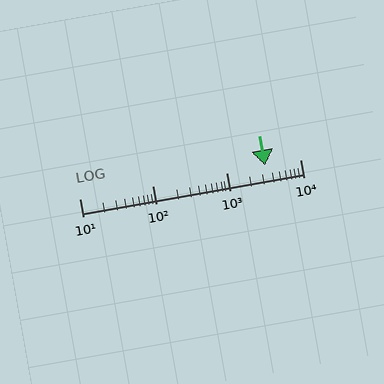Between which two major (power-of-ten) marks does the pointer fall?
The pointer is between 1000 and 10000.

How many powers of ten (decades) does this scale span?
The scale spans 3 decades, from 10 to 10000.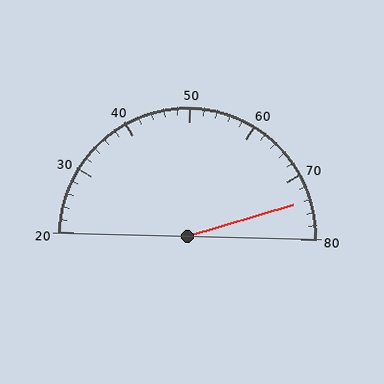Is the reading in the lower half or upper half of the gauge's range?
The reading is in the upper half of the range (20 to 80).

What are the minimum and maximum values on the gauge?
The gauge ranges from 20 to 80.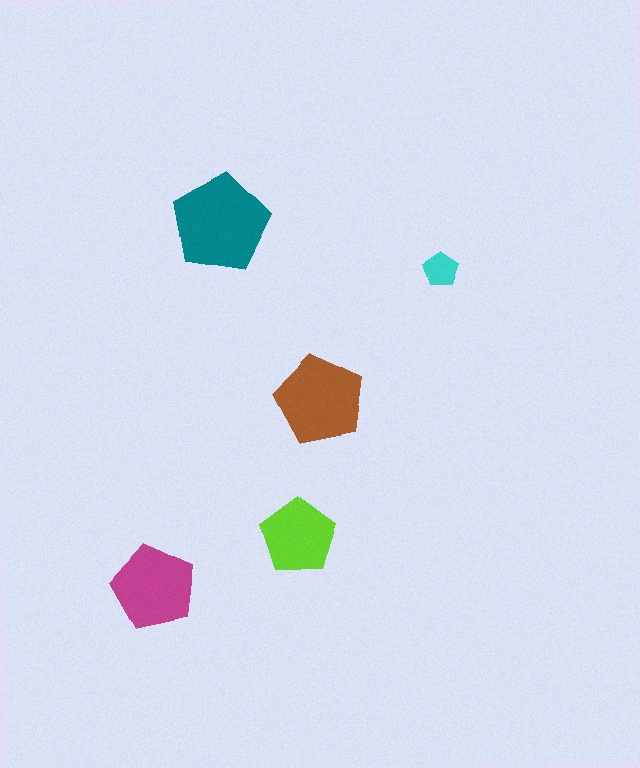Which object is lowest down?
The magenta pentagon is bottommost.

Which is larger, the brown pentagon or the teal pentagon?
The teal one.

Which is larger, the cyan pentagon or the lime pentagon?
The lime one.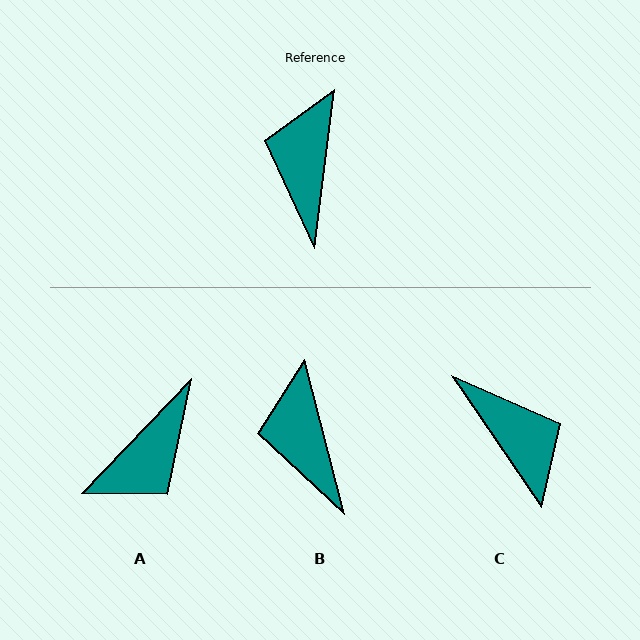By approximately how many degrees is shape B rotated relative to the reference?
Approximately 22 degrees counter-clockwise.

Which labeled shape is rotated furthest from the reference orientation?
A, about 143 degrees away.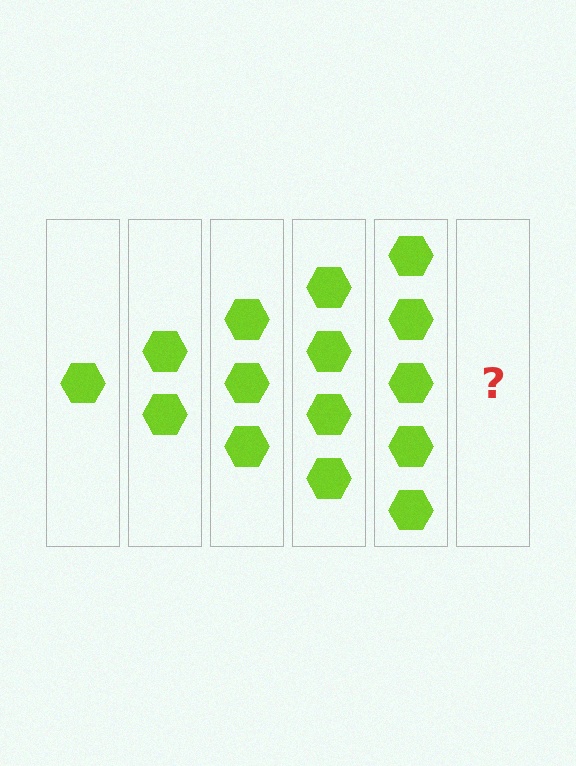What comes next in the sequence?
The next element should be 6 hexagons.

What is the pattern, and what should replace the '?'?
The pattern is that each step adds one more hexagon. The '?' should be 6 hexagons.